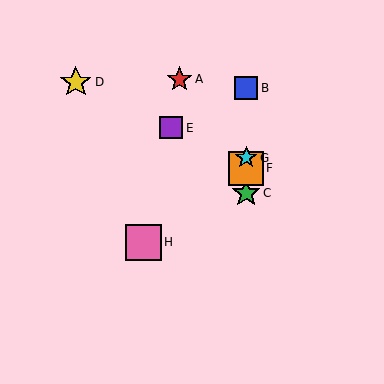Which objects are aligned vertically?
Objects B, C, F, G are aligned vertically.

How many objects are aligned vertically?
4 objects (B, C, F, G) are aligned vertically.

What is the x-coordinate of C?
Object C is at x≈246.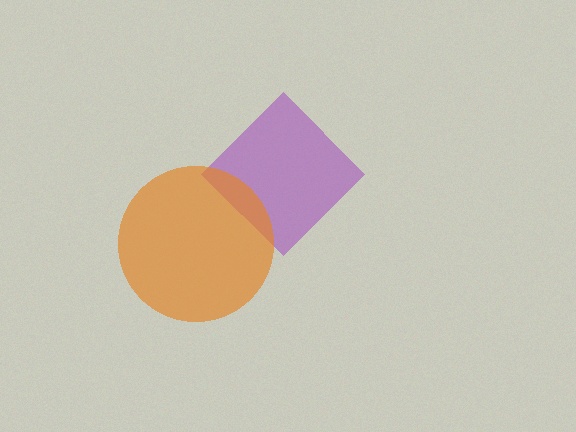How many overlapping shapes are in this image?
There are 2 overlapping shapes in the image.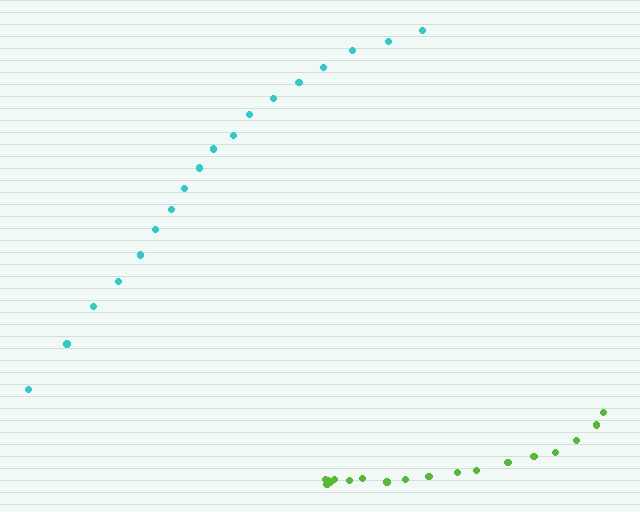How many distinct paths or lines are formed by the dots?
There are 2 distinct paths.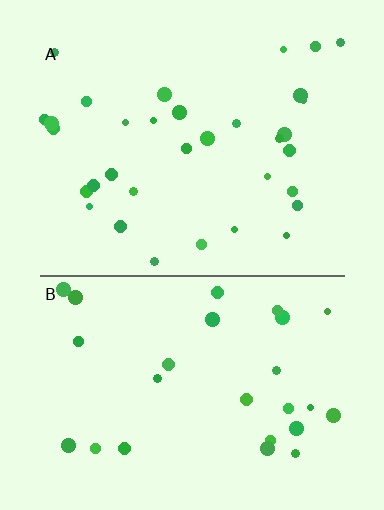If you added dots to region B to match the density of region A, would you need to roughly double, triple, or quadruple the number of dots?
Approximately double.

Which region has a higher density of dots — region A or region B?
A (the top).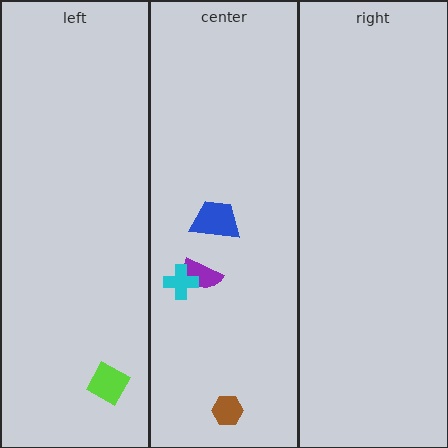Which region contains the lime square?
The left region.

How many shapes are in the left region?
1.